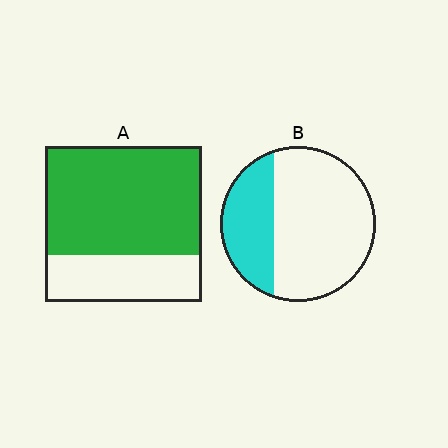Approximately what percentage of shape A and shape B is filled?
A is approximately 70% and B is approximately 30%.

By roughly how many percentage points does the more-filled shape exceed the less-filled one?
By roughly 40 percentage points (A over B).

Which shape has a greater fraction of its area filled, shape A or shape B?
Shape A.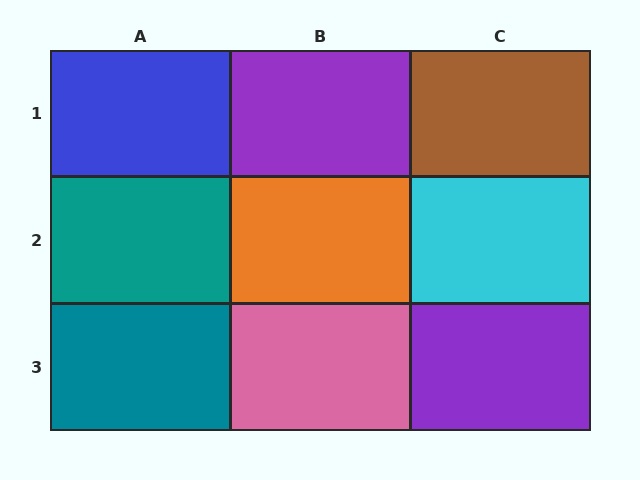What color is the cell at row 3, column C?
Purple.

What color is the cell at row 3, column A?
Teal.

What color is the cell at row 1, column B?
Purple.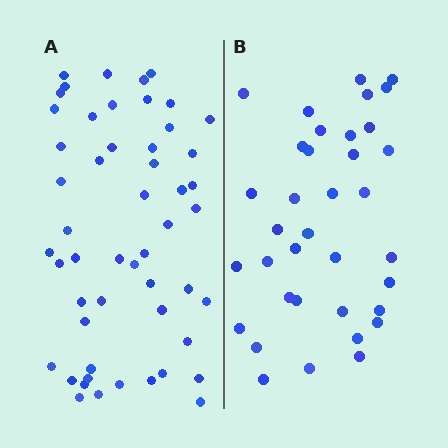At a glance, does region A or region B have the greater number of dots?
Region A (the left region) has more dots.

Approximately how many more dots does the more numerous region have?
Region A has approximately 15 more dots than region B.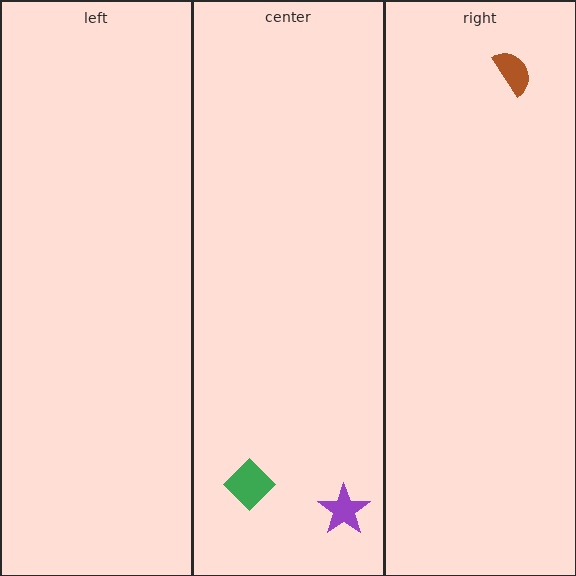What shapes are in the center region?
The green diamond, the purple star.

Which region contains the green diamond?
The center region.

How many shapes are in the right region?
1.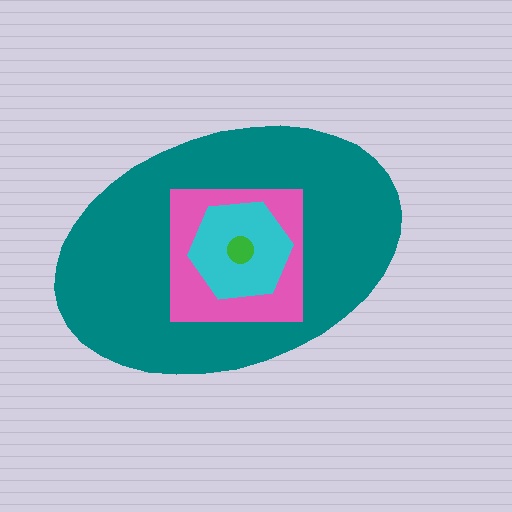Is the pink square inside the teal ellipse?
Yes.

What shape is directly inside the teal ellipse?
The pink square.